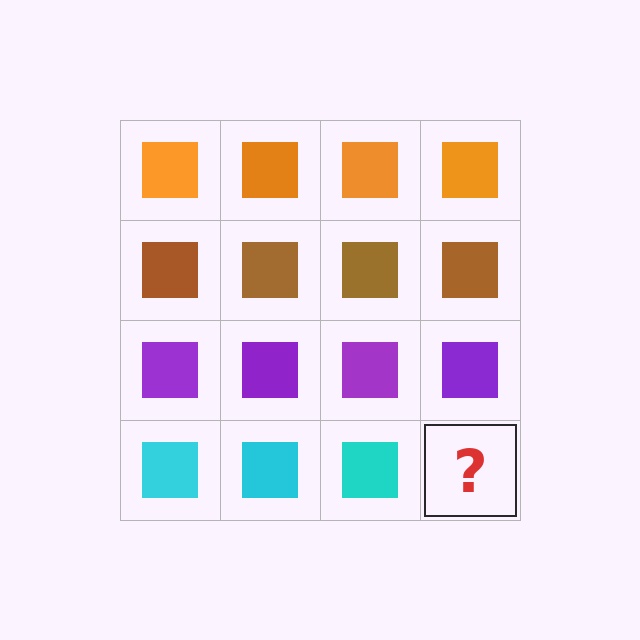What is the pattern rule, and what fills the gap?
The rule is that each row has a consistent color. The gap should be filled with a cyan square.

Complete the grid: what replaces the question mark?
The question mark should be replaced with a cyan square.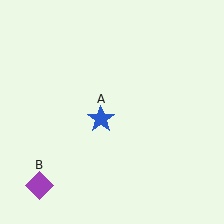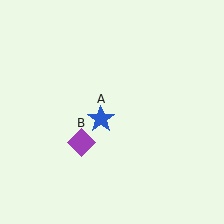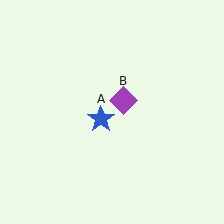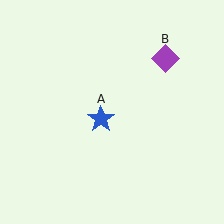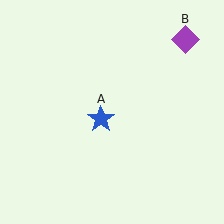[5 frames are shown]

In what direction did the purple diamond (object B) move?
The purple diamond (object B) moved up and to the right.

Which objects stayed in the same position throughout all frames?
Blue star (object A) remained stationary.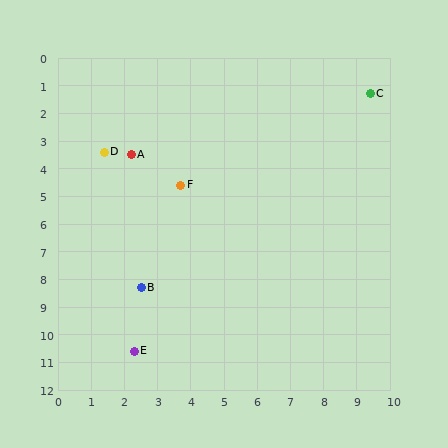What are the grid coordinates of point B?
Point B is at approximately (2.5, 8.3).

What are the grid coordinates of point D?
Point D is at approximately (1.4, 3.4).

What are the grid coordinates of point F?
Point F is at approximately (3.7, 4.6).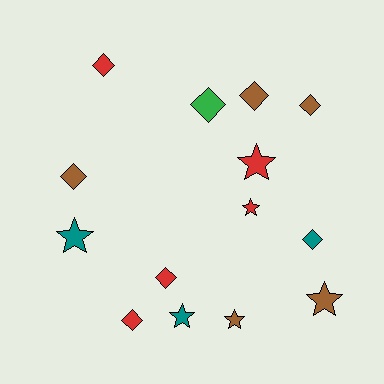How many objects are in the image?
There are 14 objects.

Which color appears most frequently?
Brown, with 5 objects.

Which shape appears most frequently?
Diamond, with 8 objects.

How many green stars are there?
There are no green stars.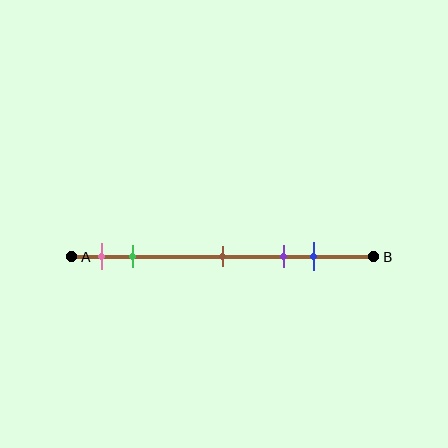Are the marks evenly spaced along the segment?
No, the marks are not evenly spaced.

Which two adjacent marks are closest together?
The pink and green marks are the closest adjacent pair.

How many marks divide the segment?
There are 5 marks dividing the segment.